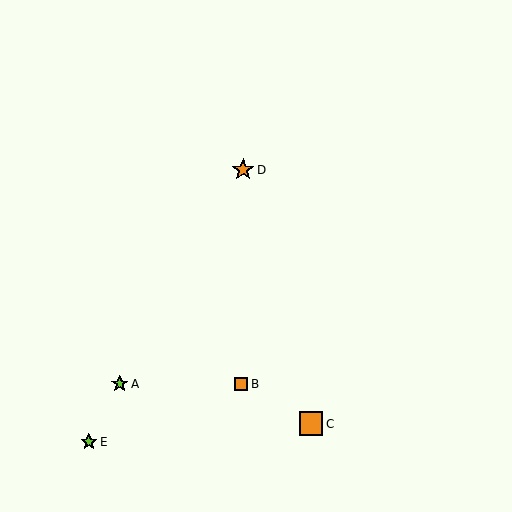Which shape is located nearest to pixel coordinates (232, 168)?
The orange star (labeled D) at (243, 170) is nearest to that location.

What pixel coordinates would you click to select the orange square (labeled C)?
Click at (311, 424) to select the orange square C.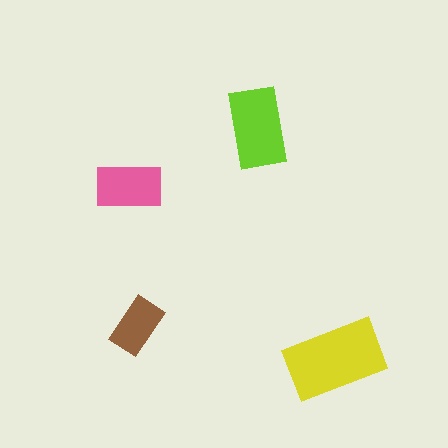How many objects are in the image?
There are 4 objects in the image.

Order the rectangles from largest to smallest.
the yellow one, the lime one, the pink one, the brown one.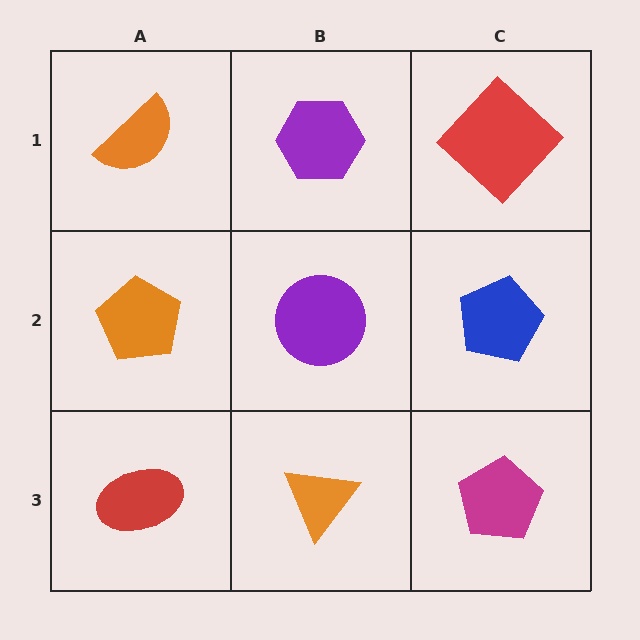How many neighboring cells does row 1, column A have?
2.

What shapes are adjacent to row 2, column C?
A red diamond (row 1, column C), a magenta pentagon (row 3, column C), a purple circle (row 2, column B).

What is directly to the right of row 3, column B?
A magenta pentagon.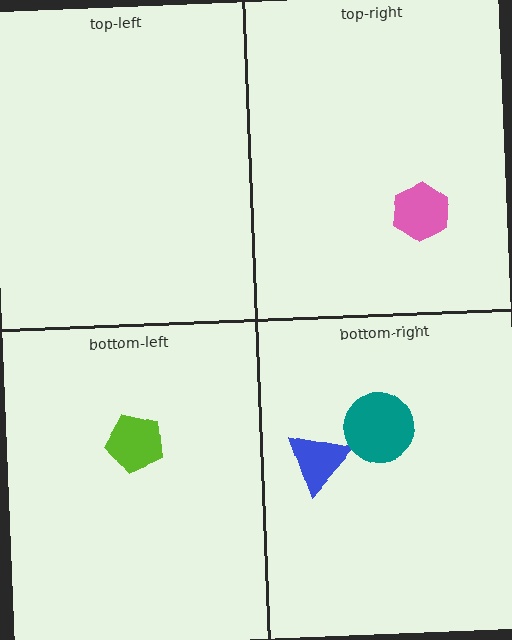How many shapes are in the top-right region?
1.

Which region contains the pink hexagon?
The top-right region.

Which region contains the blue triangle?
The bottom-right region.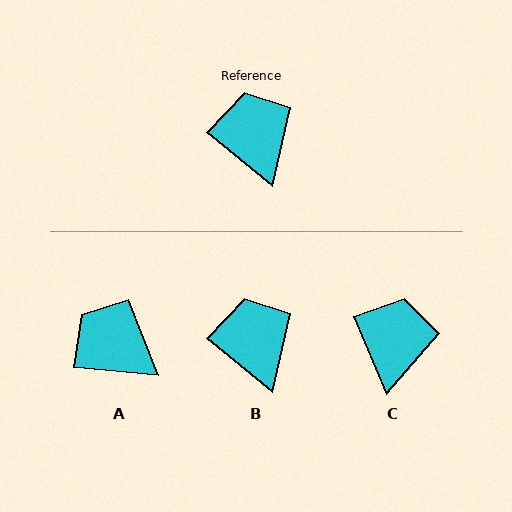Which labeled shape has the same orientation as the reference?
B.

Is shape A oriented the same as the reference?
No, it is off by about 35 degrees.